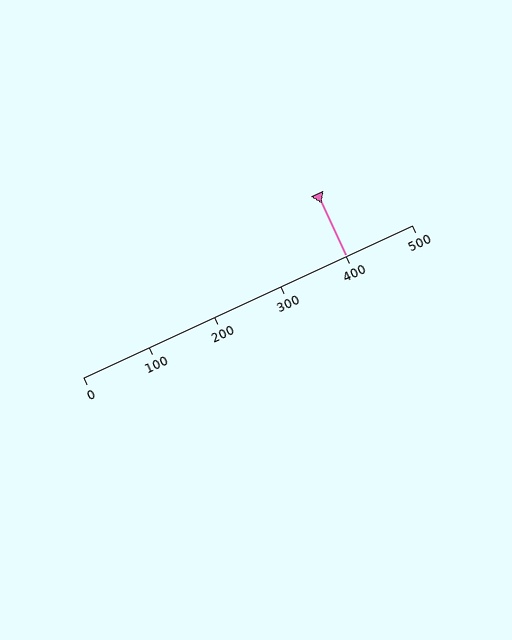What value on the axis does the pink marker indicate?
The marker indicates approximately 400.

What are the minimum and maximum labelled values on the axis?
The axis runs from 0 to 500.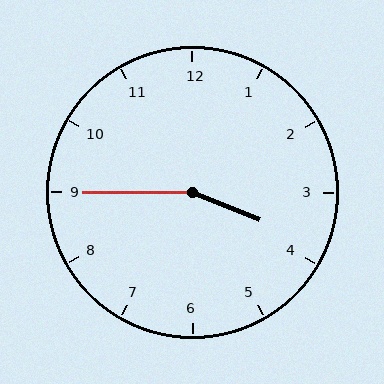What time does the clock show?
3:45.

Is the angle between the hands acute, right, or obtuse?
It is obtuse.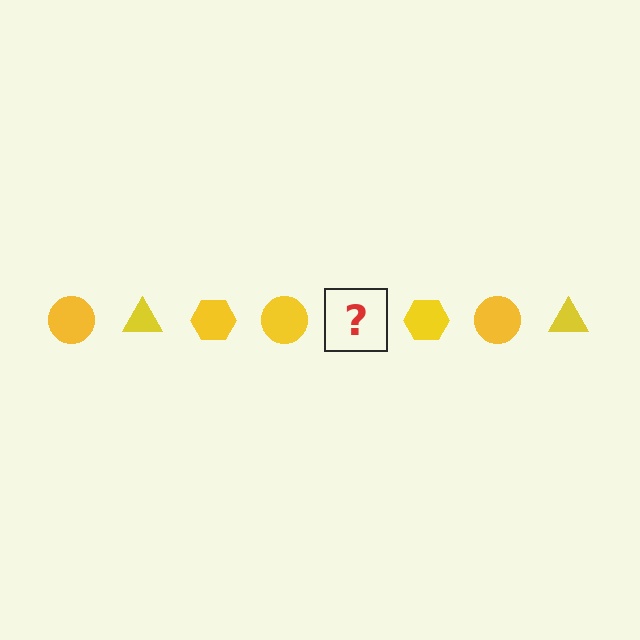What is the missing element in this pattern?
The missing element is a yellow triangle.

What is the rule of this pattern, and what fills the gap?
The rule is that the pattern cycles through circle, triangle, hexagon shapes in yellow. The gap should be filled with a yellow triangle.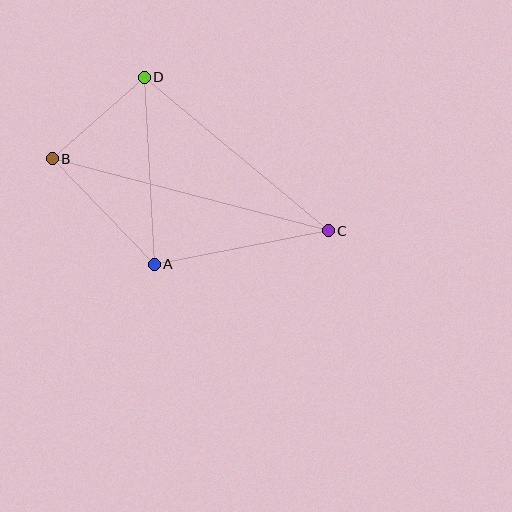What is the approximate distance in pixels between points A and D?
The distance between A and D is approximately 187 pixels.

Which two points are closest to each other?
Points B and D are closest to each other.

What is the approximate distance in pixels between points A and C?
The distance between A and C is approximately 177 pixels.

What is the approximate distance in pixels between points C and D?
The distance between C and D is approximately 240 pixels.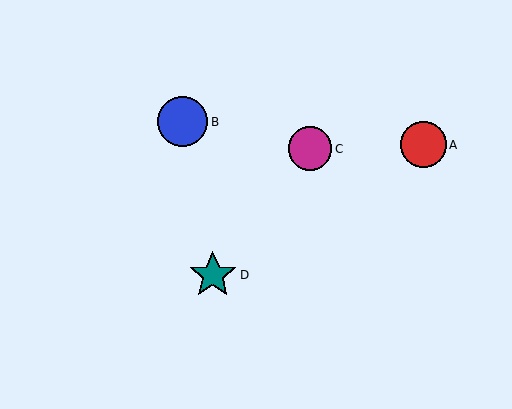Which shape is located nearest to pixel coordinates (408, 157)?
The red circle (labeled A) at (423, 145) is nearest to that location.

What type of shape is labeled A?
Shape A is a red circle.